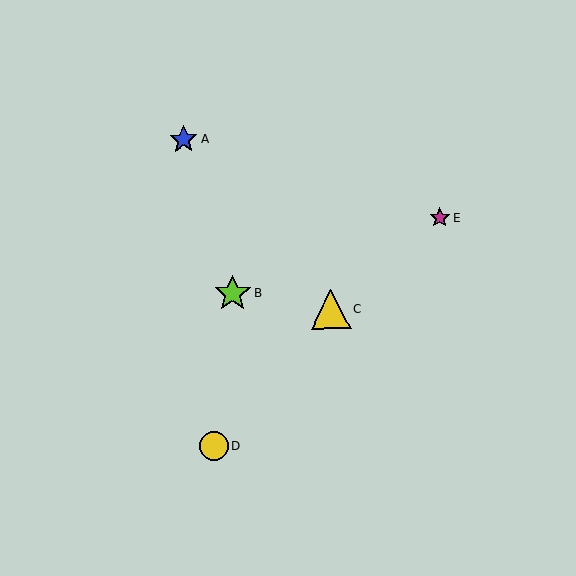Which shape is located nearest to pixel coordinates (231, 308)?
The lime star (labeled B) at (233, 293) is nearest to that location.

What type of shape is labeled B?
Shape B is a lime star.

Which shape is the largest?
The yellow triangle (labeled C) is the largest.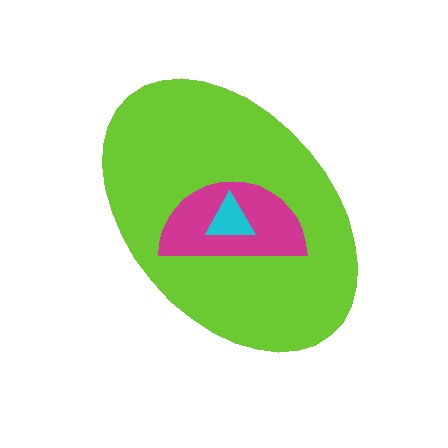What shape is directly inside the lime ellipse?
The magenta semicircle.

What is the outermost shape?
The lime ellipse.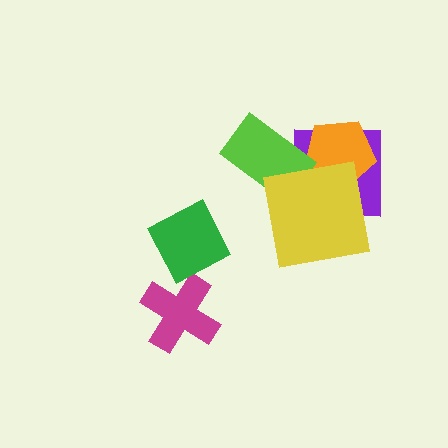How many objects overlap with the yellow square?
3 objects overlap with the yellow square.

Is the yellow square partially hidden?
No, no other shape covers it.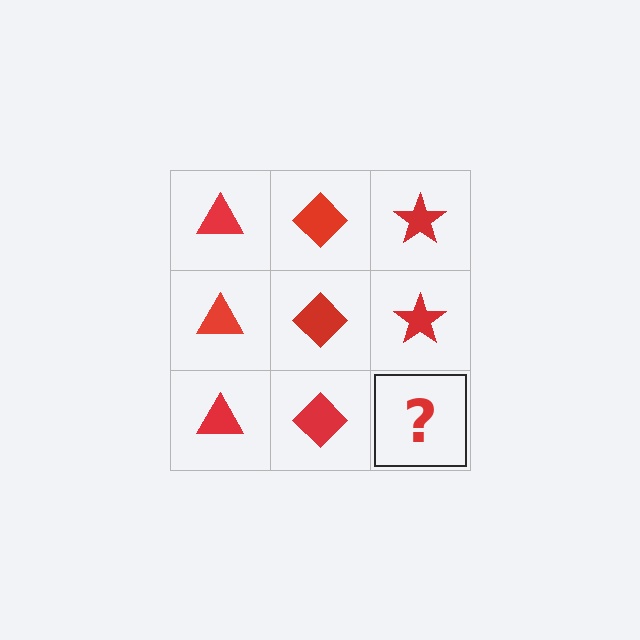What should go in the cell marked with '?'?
The missing cell should contain a red star.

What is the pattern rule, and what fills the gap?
The rule is that each column has a consistent shape. The gap should be filled with a red star.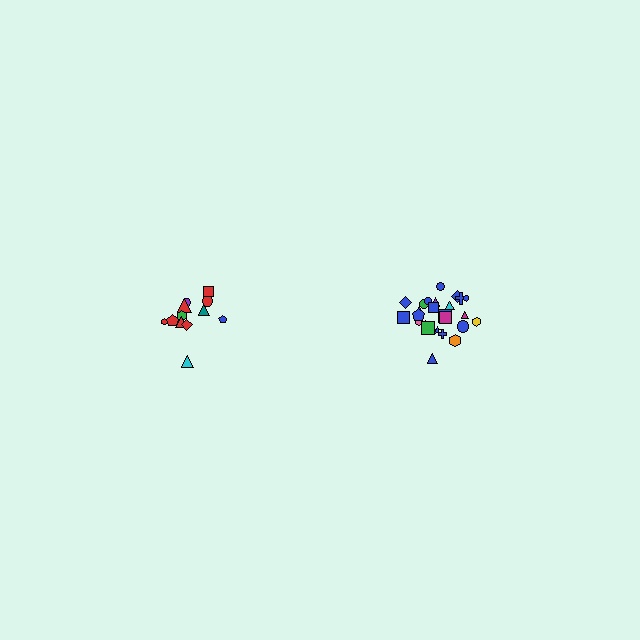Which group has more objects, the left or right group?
The right group.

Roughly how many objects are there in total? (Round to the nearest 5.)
Roughly 35 objects in total.